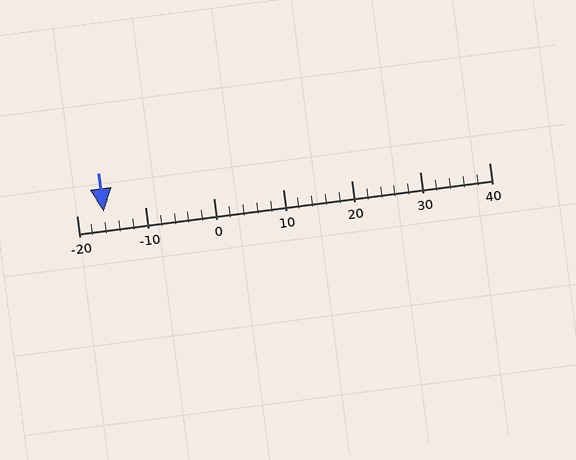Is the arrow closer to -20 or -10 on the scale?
The arrow is closer to -20.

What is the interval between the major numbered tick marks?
The major tick marks are spaced 10 units apart.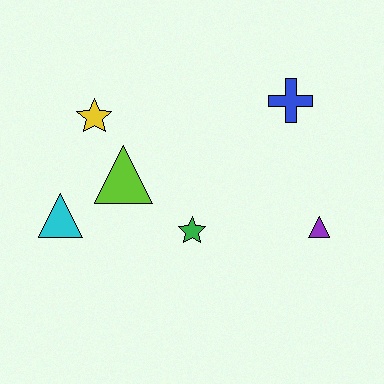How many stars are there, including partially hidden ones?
There are 2 stars.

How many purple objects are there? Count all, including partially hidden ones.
There is 1 purple object.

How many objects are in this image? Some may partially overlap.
There are 6 objects.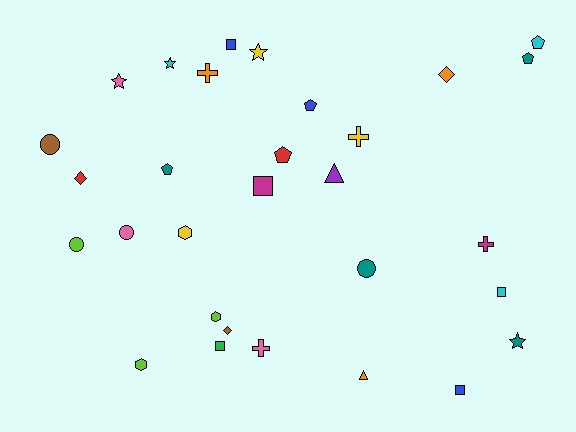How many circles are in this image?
There are 4 circles.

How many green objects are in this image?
There is 1 green object.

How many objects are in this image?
There are 30 objects.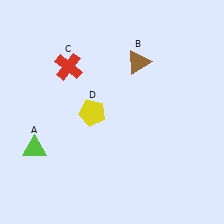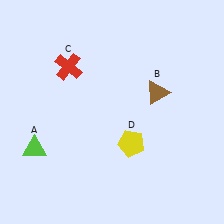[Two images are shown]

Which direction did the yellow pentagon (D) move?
The yellow pentagon (D) moved right.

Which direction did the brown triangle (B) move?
The brown triangle (B) moved down.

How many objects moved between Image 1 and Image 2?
2 objects moved between the two images.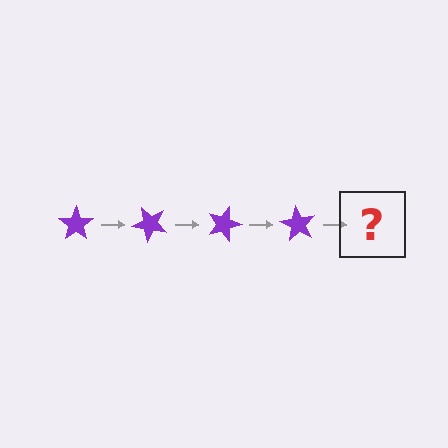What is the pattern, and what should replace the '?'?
The pattern is that the star rotates 45 degrees each step. The '?' should be a purple star rotated 180 degrees.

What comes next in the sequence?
The next element should be a purple star rotated 180 degrees.